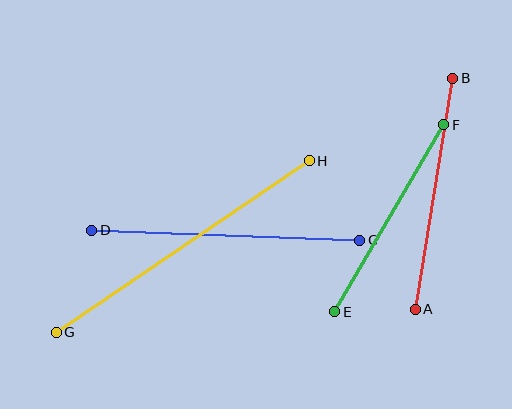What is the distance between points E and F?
The distance is approximately 217 pixels.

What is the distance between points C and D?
The distance is approximately 268 pixels.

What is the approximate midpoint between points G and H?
The midpoint is at approximately (183, 246) pixels.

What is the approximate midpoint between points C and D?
The midpoint is at approximately (226, 235) pixels.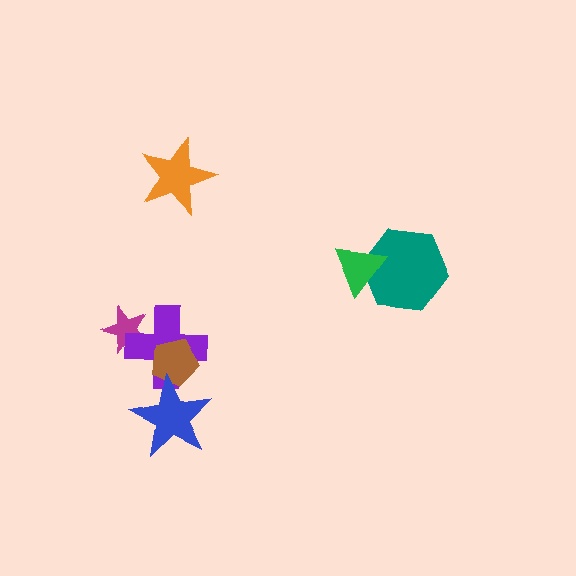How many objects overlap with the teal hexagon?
1 object overlaps with the teal hexagon.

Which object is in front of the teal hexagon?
The green triangle is in front of the teal hexagon.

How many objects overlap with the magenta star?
1 object overlaps with the magenta star.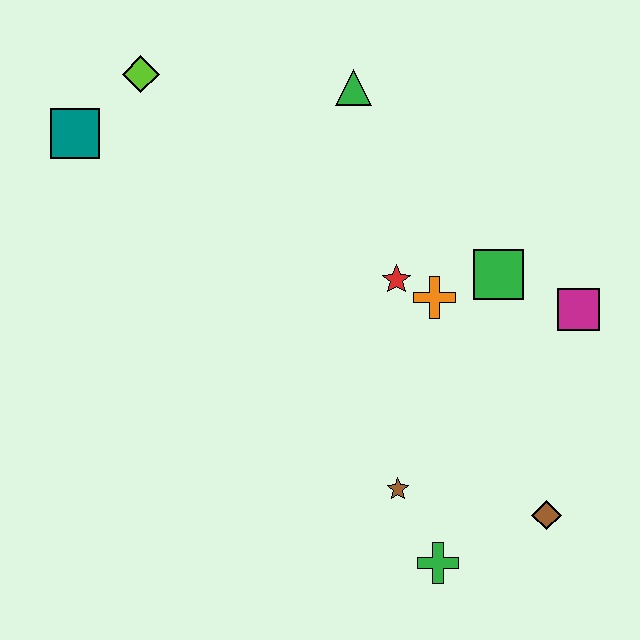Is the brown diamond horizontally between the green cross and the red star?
No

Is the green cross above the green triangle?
No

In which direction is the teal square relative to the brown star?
The teal square is above the brown star.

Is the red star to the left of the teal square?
No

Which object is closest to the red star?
The orange cross is closest to the red star.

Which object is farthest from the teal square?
The brown diamond is farthest from the teal square.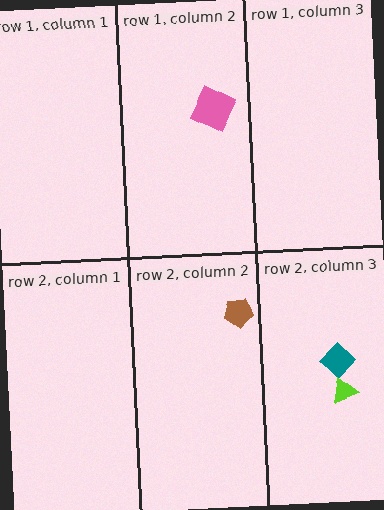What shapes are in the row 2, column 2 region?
The brown pentagon.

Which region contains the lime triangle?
The row 2, column 3 region.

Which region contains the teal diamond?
The row 2, column 3 region.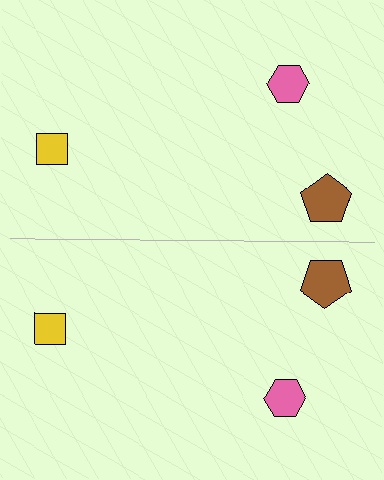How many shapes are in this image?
There are 6 shapes in this image.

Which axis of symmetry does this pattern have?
The pattern has a horizontal axis of symmetry running through the center of the image.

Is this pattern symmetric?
Yes, this pattern has bilateral (reflection) symmetry.